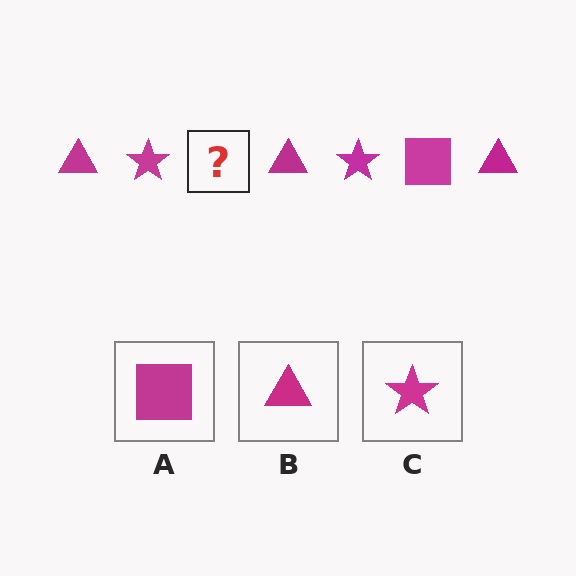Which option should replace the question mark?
Option A.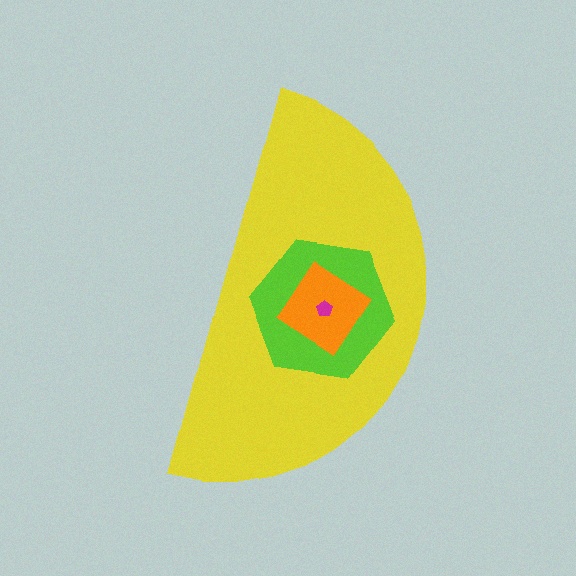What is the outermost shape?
The yellow semicircle.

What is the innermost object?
The magenta pentagon.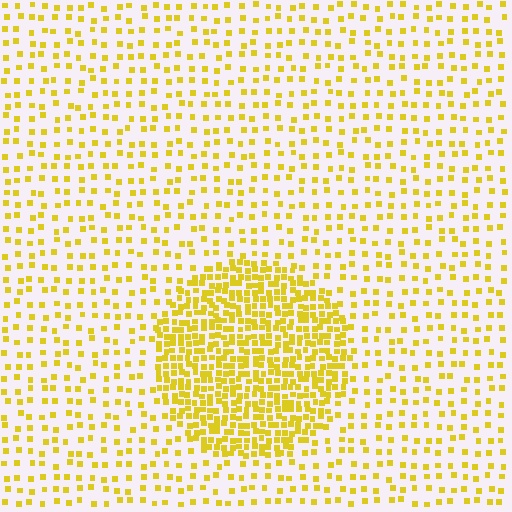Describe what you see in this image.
The image contains small yellow elements arranged at two different densities. A circle-shaped region is visible where the elements are more densely packed than the surrounding area.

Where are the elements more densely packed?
The elements are more densely packed inside the circle boundary.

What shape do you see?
I see a circle.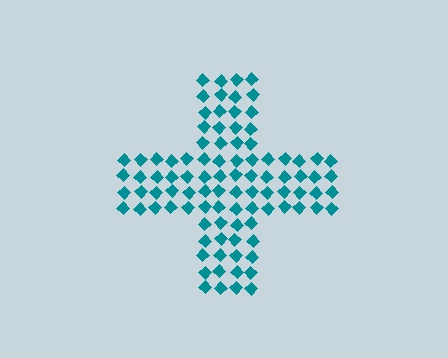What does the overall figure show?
The overall figure shows a cross.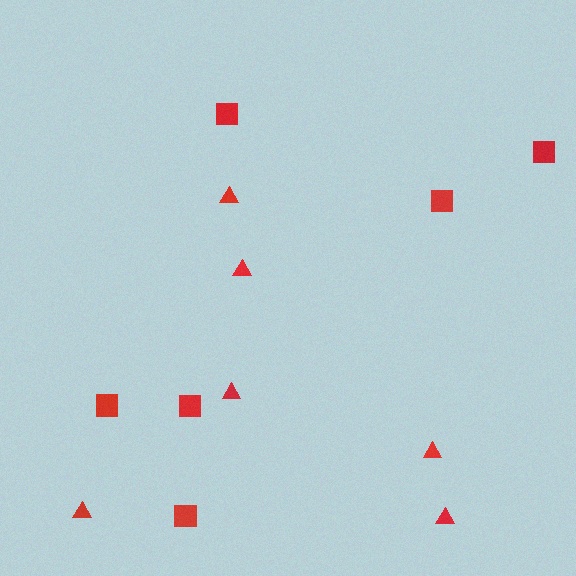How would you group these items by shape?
There are 2 groups: one group of triangles (6) and one group of squares (6).